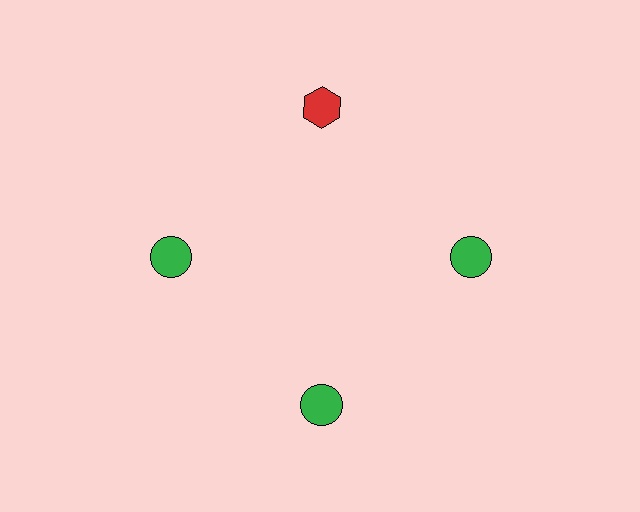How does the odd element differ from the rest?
It differs in both color (red instead of green) and shape (hexagon instead of circle).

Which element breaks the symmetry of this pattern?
The red hexagon at roughly the 12 o'clock position breaks the symmetry. All other shapes are green circles.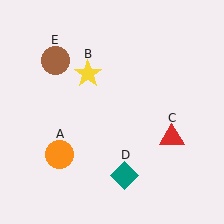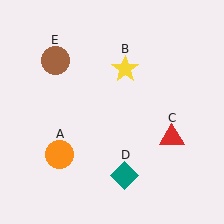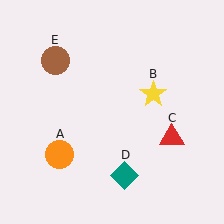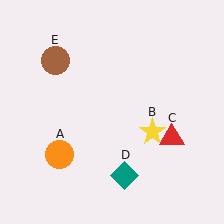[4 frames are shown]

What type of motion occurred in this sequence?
The yellow star (object B) rotated clockwise around the center of the scene.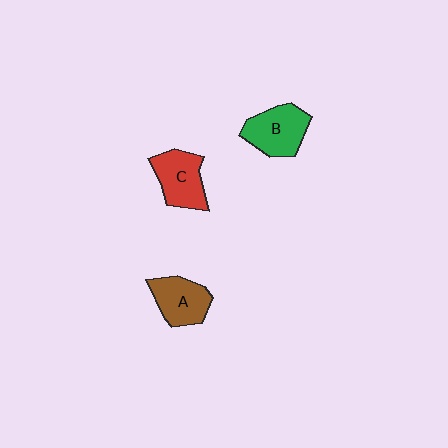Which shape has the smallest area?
Shape A (brown).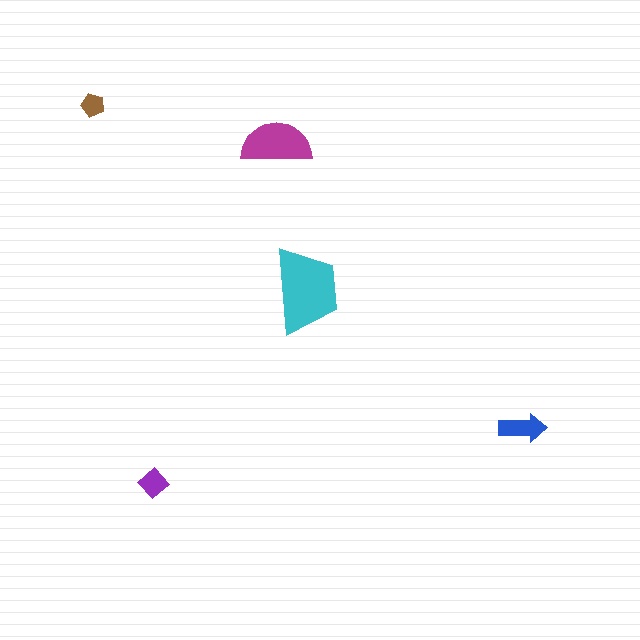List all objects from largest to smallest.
The cyan trapezoid, the magenta semicircle, the blue arrow, the purple diamond, the brown pentagon.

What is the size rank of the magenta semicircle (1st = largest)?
2nd.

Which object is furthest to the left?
The brown pentagon is leftmost.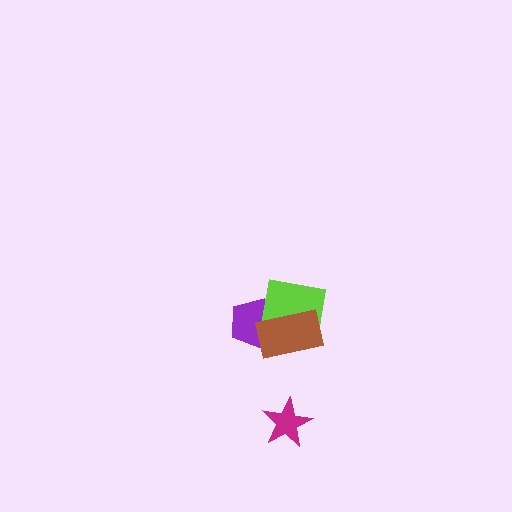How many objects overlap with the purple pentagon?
2 objects overlap with the purple pentagon.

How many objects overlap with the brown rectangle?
2 objects overlap with the brown rectangle.